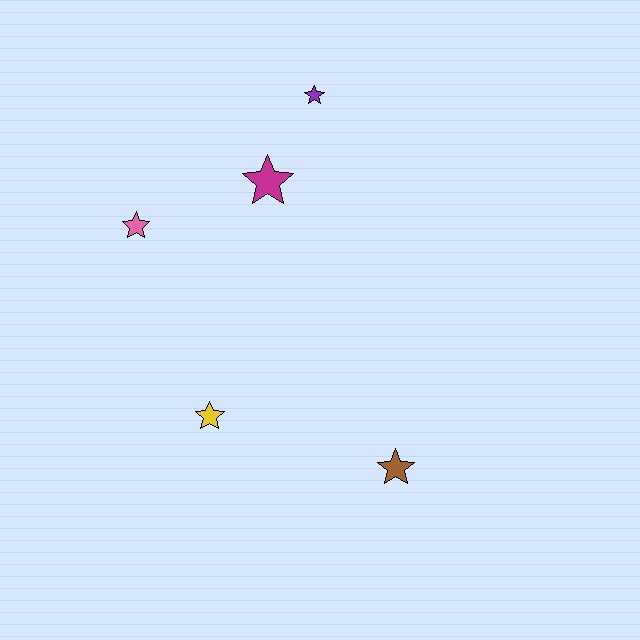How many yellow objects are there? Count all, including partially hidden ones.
There is 1 yellow object.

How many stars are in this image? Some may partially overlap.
There are 5 stars.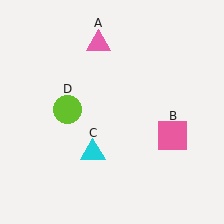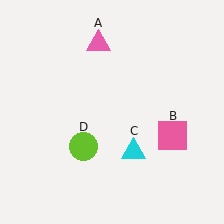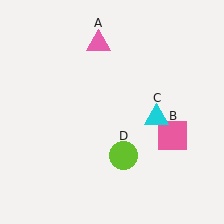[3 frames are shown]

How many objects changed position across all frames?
2 objects changed position: cyan triangle (object C), lime circle (object D).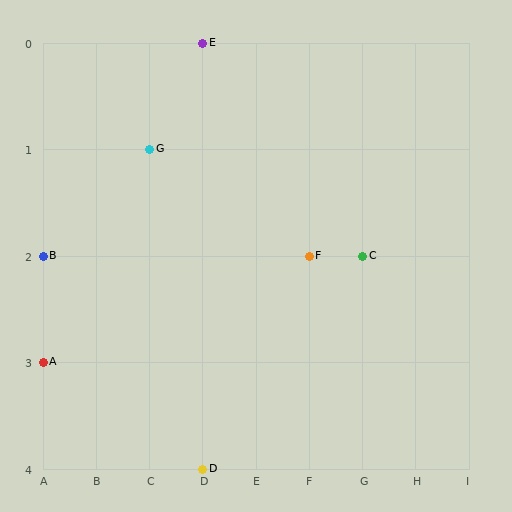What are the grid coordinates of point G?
Point G is at grid coordinates (C, 1).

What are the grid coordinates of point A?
Point A is at grid coordinates (A, 3).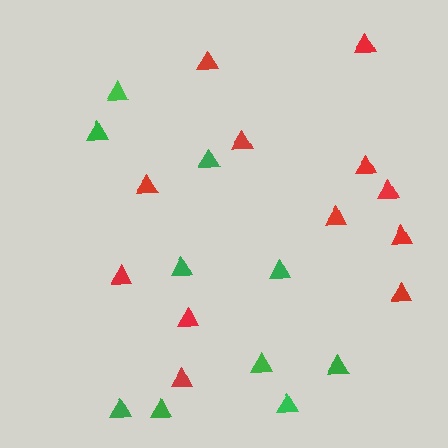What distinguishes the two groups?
There are 2 groups: one group of red triangles (12) and one group of green triangles (10).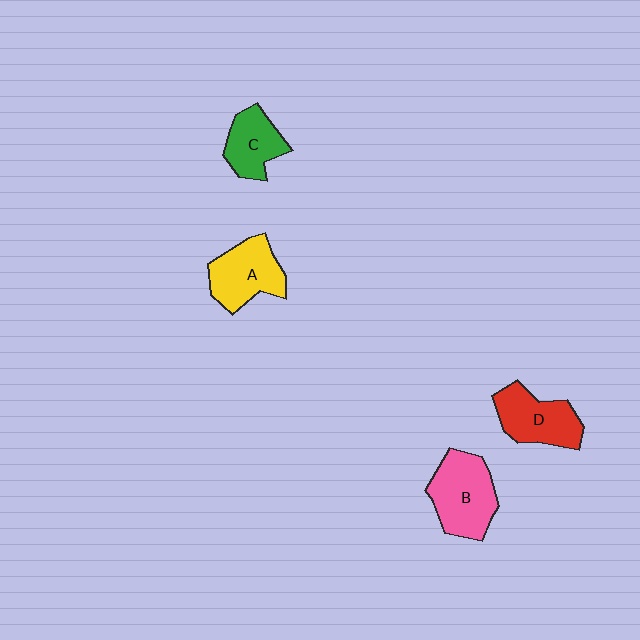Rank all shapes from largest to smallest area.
From largest to smallest: B (pink), A (yellow), D (red), C (green).